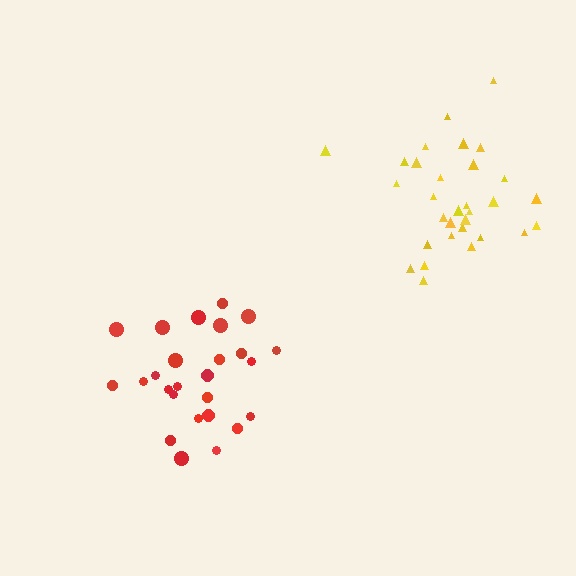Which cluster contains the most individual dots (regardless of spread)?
Yellow (31).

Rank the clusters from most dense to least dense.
red, yellow.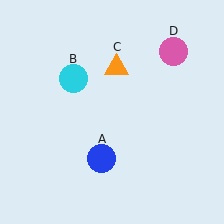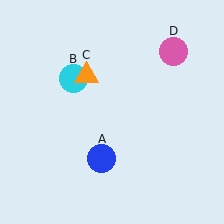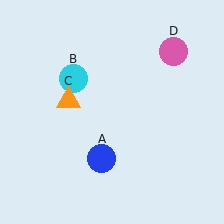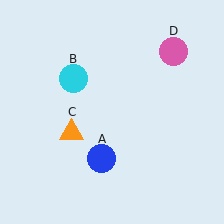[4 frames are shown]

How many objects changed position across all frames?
1 object changed position: orange triangle (object C).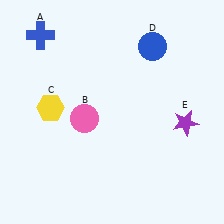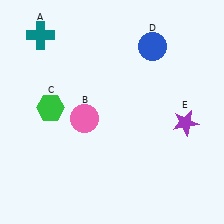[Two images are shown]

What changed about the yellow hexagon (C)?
In Image 1, C is yellow. In Image 2, it changed to green.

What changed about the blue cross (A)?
In Image 1, A is blue. In Image 2, it changed to teal.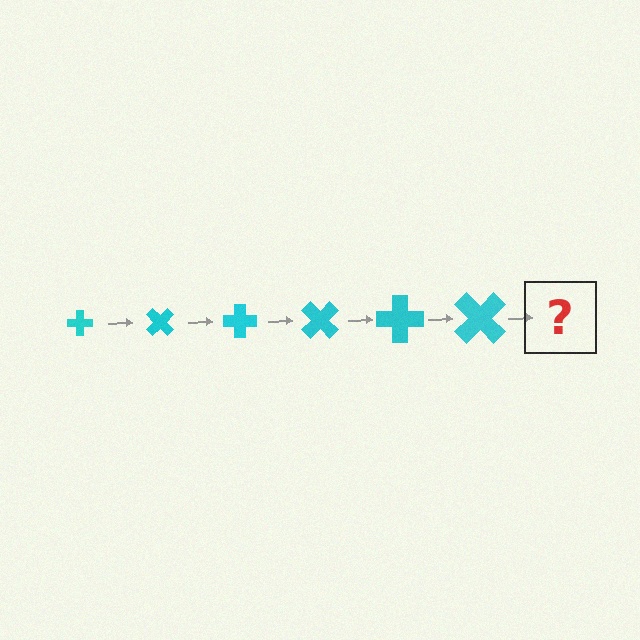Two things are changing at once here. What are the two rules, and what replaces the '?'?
The two rules are that the cross grows larger each step and it rotates 45 degrees each step. The '?' should be a cross, larger than the previous one and rotated 270 degrees from the start.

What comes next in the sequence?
The next element should be a cross, larger than the previous one and rotated 270 degrees from the start.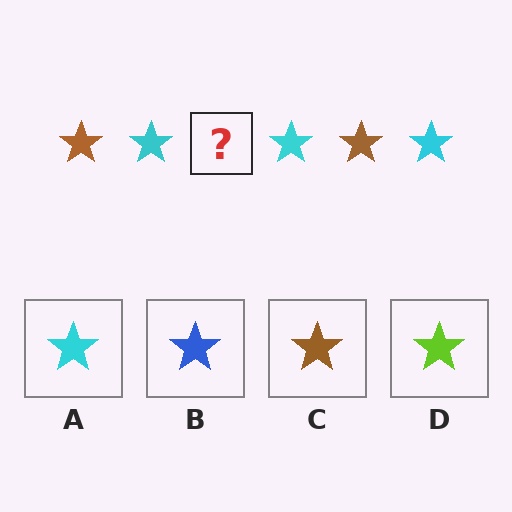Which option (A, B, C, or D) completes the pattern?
C.